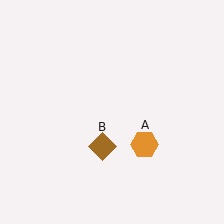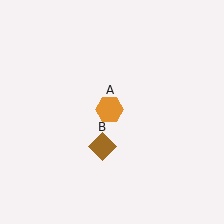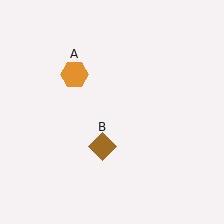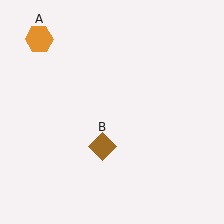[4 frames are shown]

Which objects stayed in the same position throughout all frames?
Brown diamond (object B) remained stationary.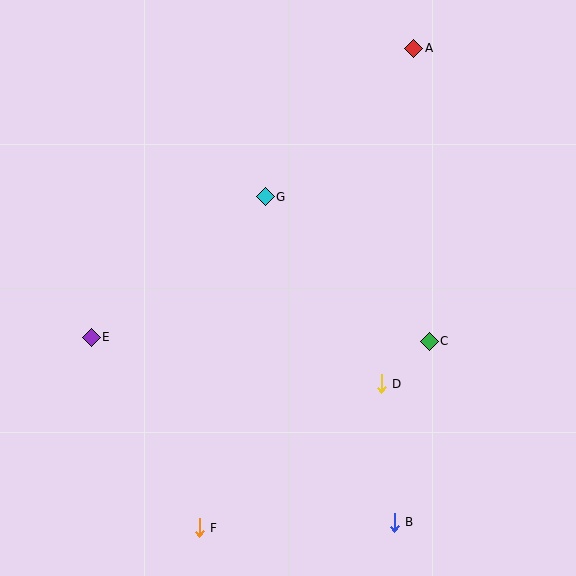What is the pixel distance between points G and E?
The distance between G and E is 224 pixels.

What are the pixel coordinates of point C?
Point C is at (429, 341).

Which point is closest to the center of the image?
Point G at (265, 197) is closest to the center.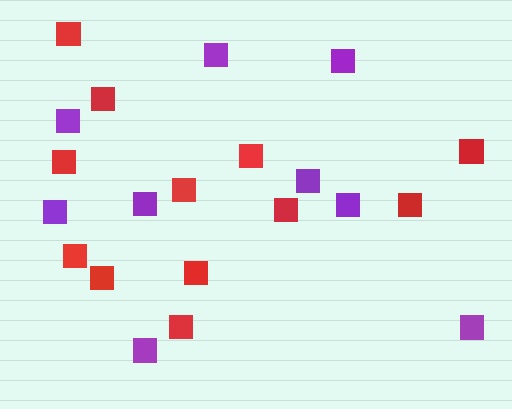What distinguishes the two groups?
There are 2 groups: one group of red squares (12) and one group of purple squares (9).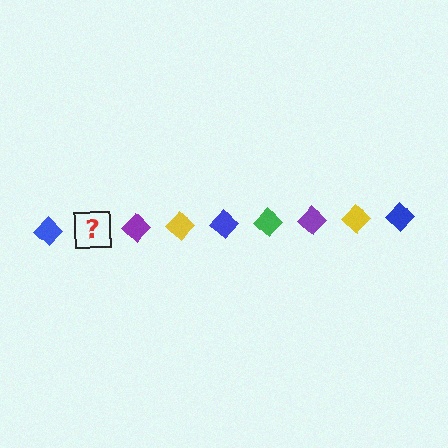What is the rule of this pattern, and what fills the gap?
The rule is that the pattern cycles through blue, green, purple, yellow diamonds. The gap should be filled with a green diamond.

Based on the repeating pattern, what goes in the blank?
The blank should be a green diamond.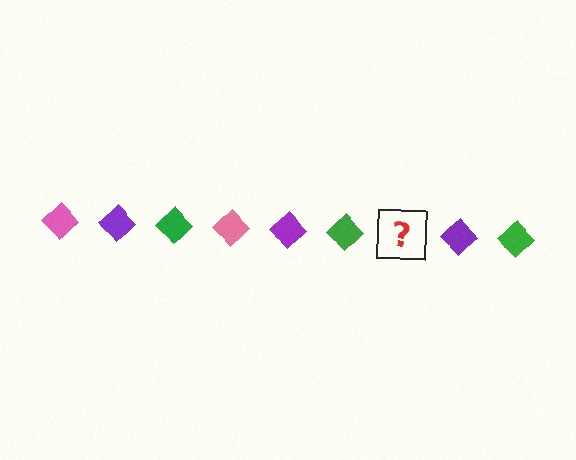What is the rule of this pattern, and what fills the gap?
The rule is that the pattern cycles through pink, purple, green diamonds. The gap should be filled with a pink diamond.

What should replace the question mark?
The question mark should be replaced with a pink diamond.